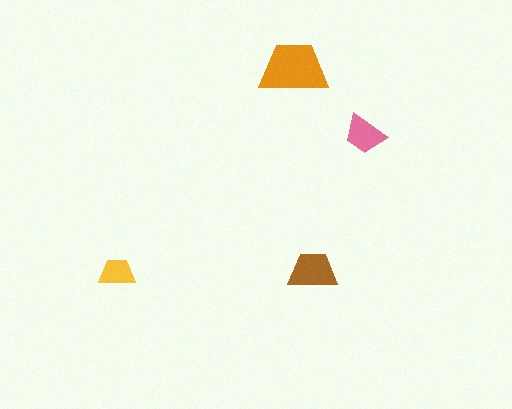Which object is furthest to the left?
The yellow trapezoid is leftmost.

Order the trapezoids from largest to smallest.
the orange one, the brown one, the pink one, the yellow one.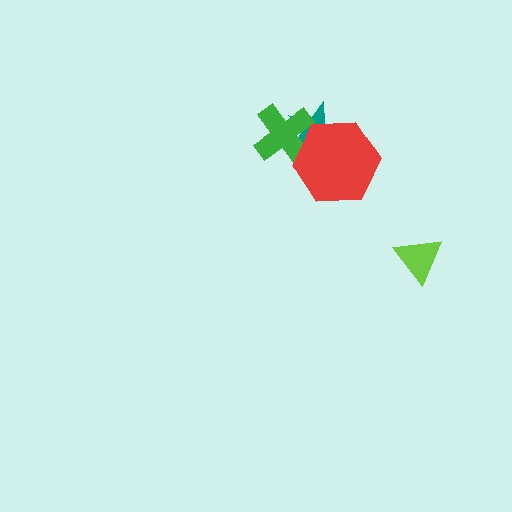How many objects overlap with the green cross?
2 objects overlap with the green cross.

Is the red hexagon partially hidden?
No, no other shape covers it.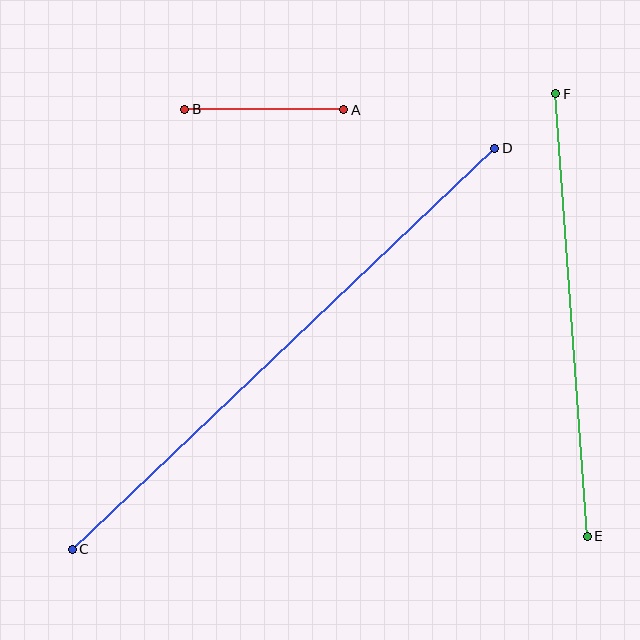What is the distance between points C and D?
The distance is approximately 583 pixels.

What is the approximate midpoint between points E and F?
The midpoint is at approximately (572, 315) pixels.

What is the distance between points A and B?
The distance is approximately 159 pixels.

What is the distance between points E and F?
The distance is approximately 443 pixels.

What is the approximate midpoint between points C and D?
The midpoint is at approximately (284, 349) pixels.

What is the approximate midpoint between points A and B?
The midpoint is at approximately (264, 109) pixels.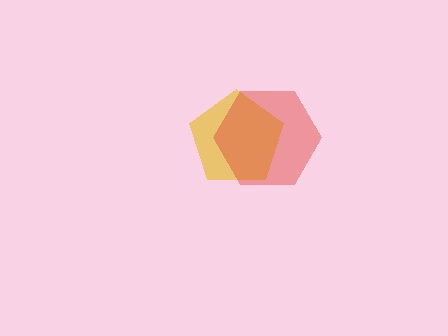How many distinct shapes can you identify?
There are 2 distinct shapes: a yellow pentagon, a red hexagon.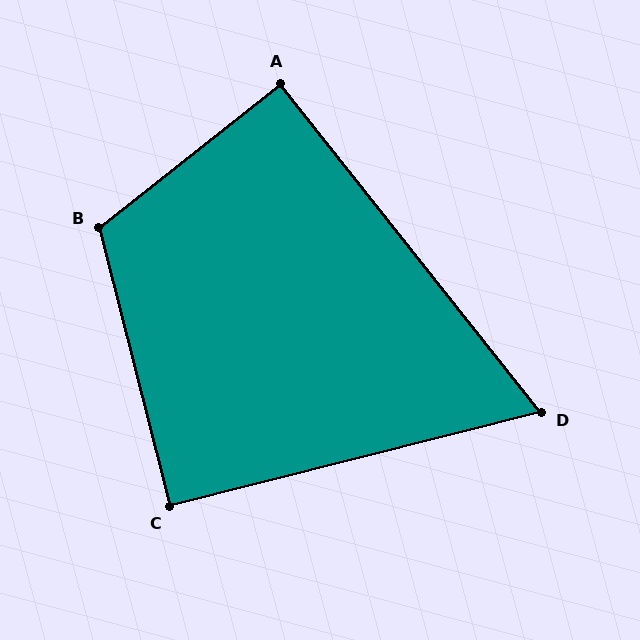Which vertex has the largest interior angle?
B, at approximately 114 degrees.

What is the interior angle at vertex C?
Approximately 90 degrees (approximately right).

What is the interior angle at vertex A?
Approximately 90 degrees (approximately right).